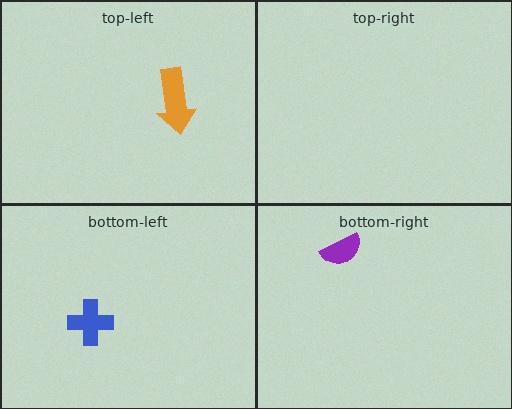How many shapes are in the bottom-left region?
1.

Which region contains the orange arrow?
The top-left region.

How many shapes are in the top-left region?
1.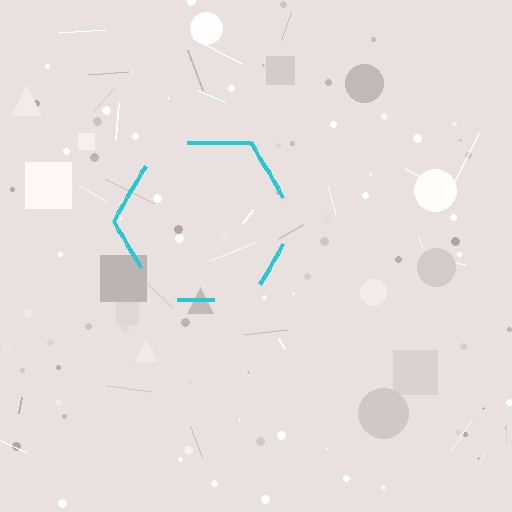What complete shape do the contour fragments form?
The contour fragments form a hexagon.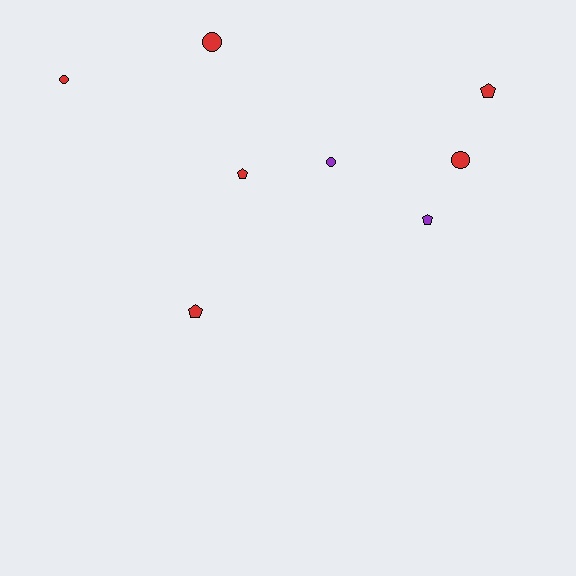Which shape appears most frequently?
Circle, with 4 objects.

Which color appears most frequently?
Red, with 6 objects.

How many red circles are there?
There are 3 red circles.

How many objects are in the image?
There are 8 objects.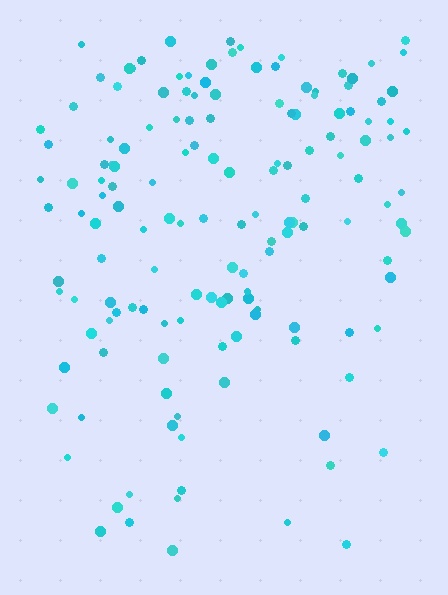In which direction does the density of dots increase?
From bottom to top, with the top side densest.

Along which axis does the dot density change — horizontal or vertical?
Vertical.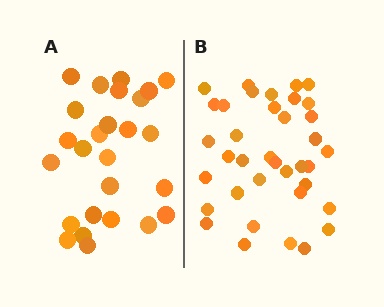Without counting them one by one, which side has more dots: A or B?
Region B (the right region) has more dots.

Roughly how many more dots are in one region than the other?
Region B has roughly 12 or so more dots than region A.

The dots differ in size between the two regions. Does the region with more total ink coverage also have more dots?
No. Region A has more total ink coverage because its dots are larger, but region B actually contains more individual dots. Total area can be misleading — the number of items is what matters here.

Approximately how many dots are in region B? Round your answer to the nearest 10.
About 40 dots. (The exact count is 37, which rounds to 40.)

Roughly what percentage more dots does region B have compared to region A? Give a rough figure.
About 40% more.